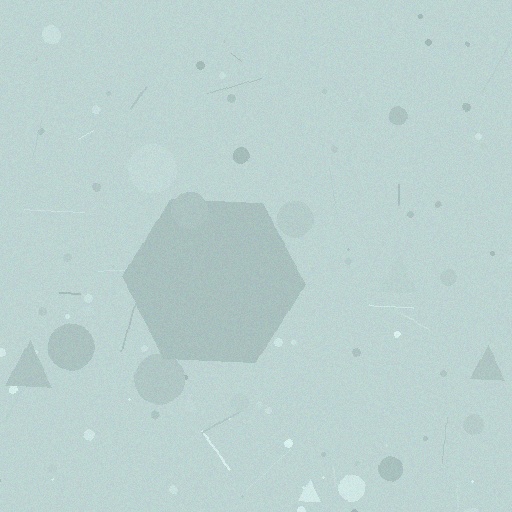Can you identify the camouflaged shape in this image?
The camouflaged shape is a hexagon.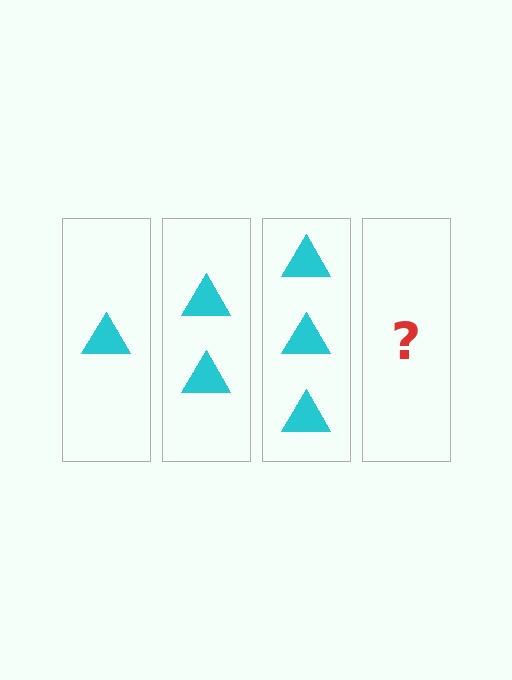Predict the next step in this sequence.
The next step is 4 triangles.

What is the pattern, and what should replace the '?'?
The pattern is that each step adds one more triangle. The '?' should be 4 triangles.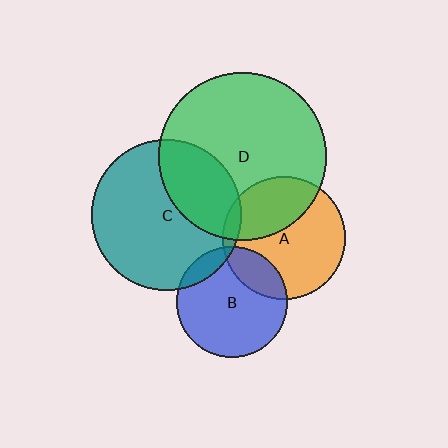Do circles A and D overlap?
Yes.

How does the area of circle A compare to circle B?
Approximately 1.2 times.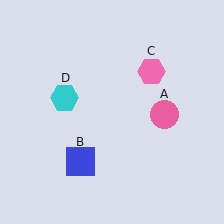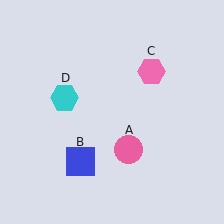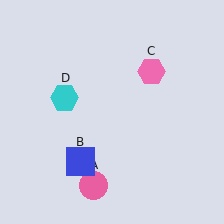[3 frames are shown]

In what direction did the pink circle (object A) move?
The pink circle (object A) moved down and to the left.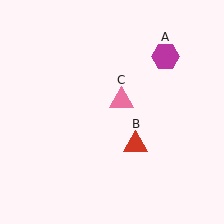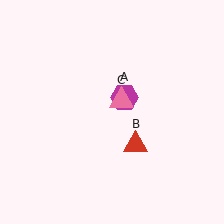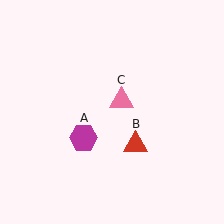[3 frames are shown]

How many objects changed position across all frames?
1 object changed position: magenta hexagon (object A).